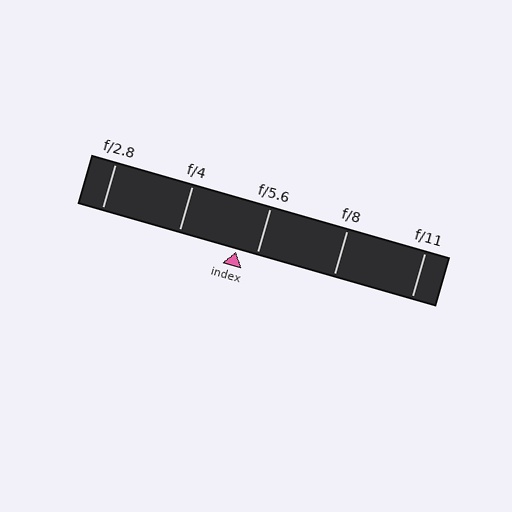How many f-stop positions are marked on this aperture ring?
There are 5 f-stop positions marked.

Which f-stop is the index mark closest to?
The index mark is closest to f/5.6.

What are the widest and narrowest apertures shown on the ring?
The widest aperture shown is f/2.8 and the narrowest is f/11.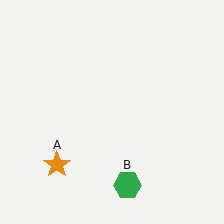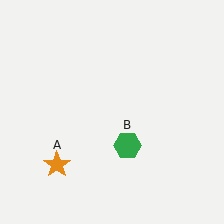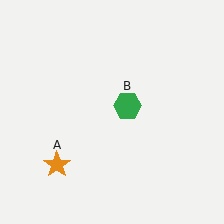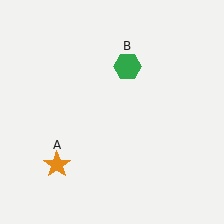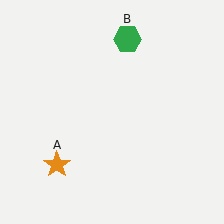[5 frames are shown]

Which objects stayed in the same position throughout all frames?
Orange star (object A) remained stationary.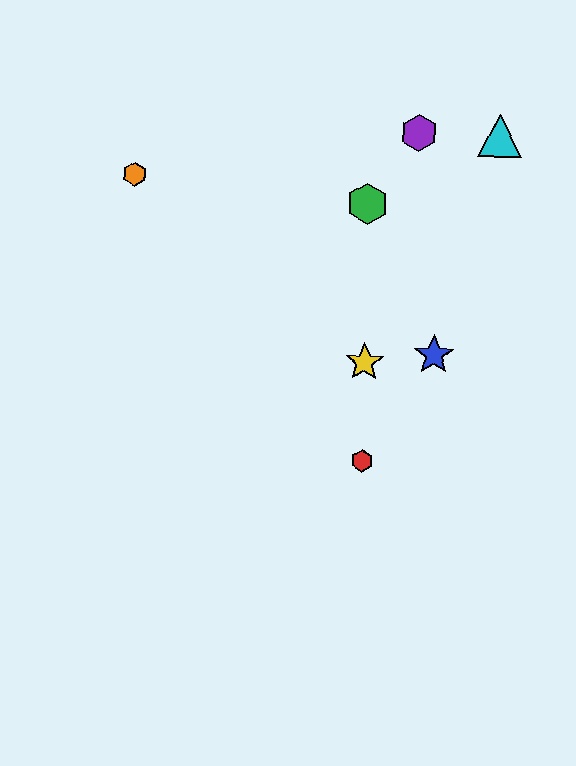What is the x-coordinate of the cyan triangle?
The cyan triangle is at x≈500.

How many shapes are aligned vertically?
3 shapes (the red hexagon, the green hexagon, the yellow star) are aligned vertically.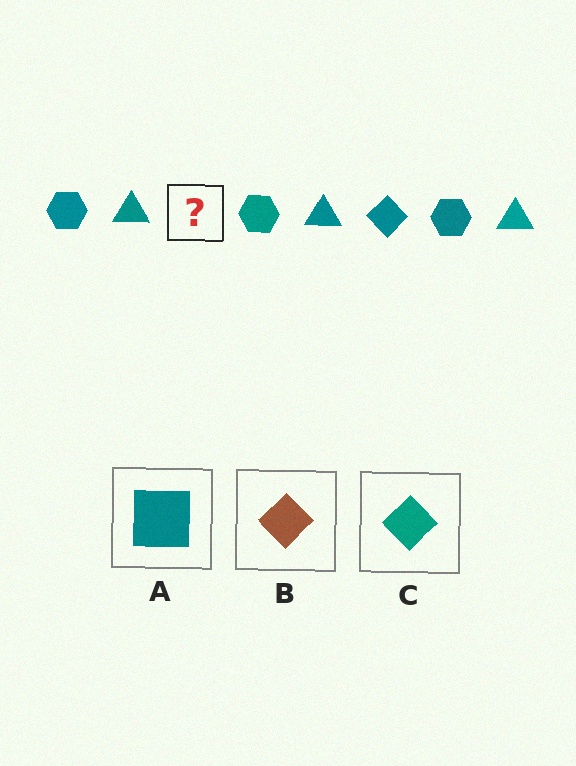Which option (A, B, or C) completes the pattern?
C.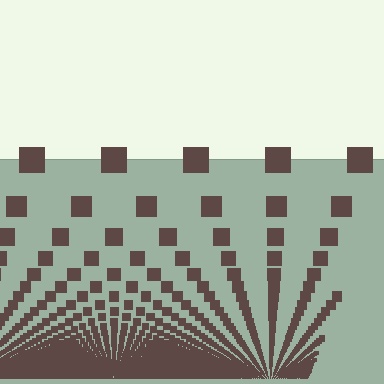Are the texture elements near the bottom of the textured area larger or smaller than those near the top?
Smaller. The gradient is inverted — elements near the bottom are smaller and denser.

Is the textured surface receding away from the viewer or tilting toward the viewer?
The surface appears to tilt toward the viewer. Texture elements get larger and sparser toward the top.